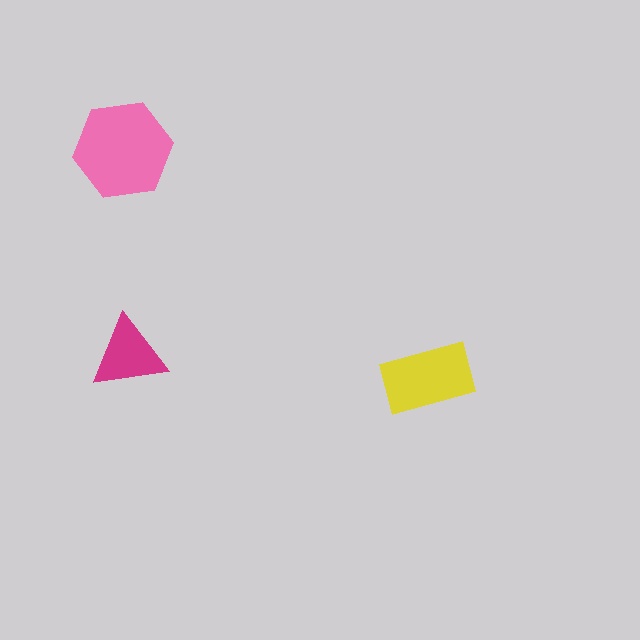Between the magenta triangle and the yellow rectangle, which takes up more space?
The yellow rectangle.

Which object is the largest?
The pink hexagon.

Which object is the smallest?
The magenta triangle.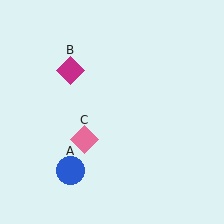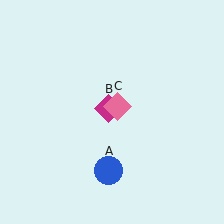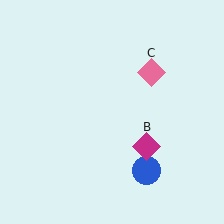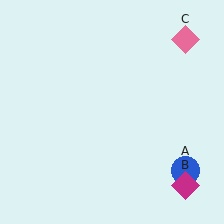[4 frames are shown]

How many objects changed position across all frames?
3 objects changed position: blue circle (object A), magenta diamond (object B), pink diamond (object C).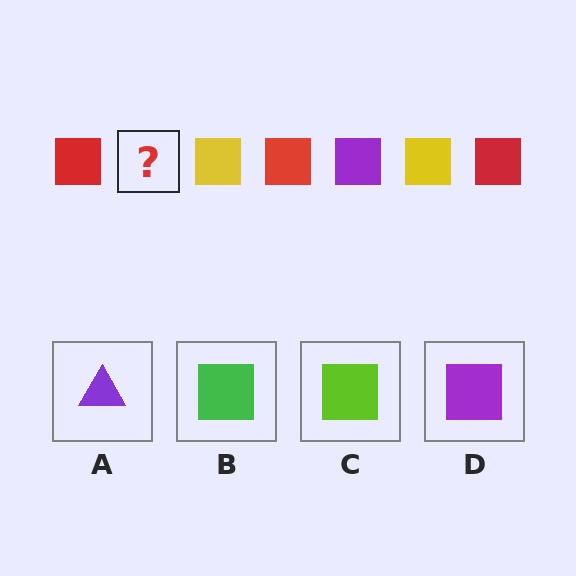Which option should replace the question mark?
Option D.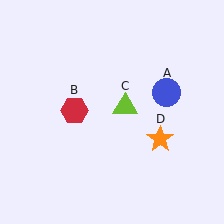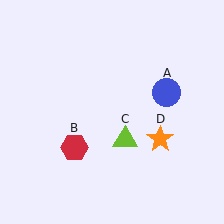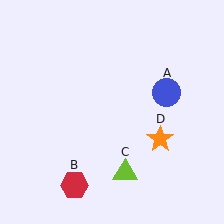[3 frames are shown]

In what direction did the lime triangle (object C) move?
The lime triangle (object C) moved down.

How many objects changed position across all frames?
2 objects changed position: red hexagon (object B), lime triangle (object C).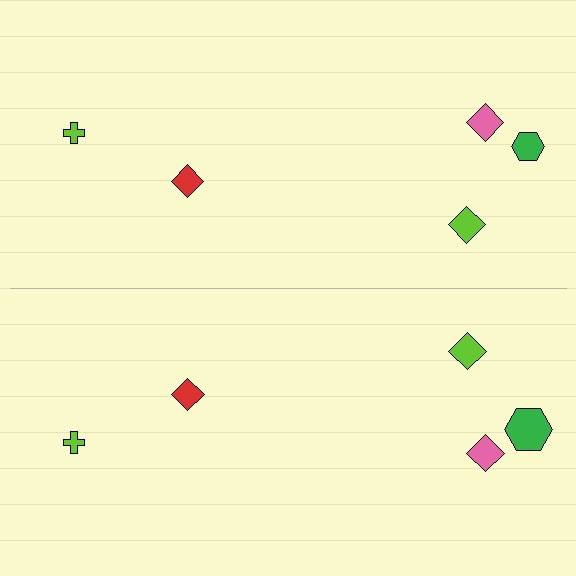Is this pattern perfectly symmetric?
No, the pattern is not perfectly symmetric. The green hexagon on the bottom side has a different size than its mirror counterpart.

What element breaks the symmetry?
The green hexagon on the bottom side has a different size than its mirror counterpart.